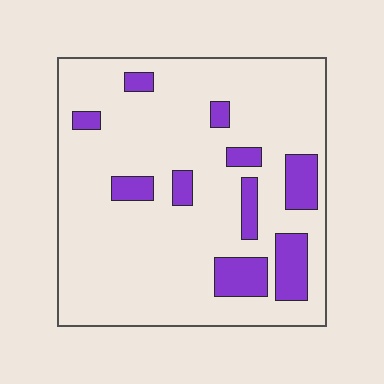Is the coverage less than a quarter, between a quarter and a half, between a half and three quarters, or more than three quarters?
Less than a quarter.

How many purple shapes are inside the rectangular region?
10.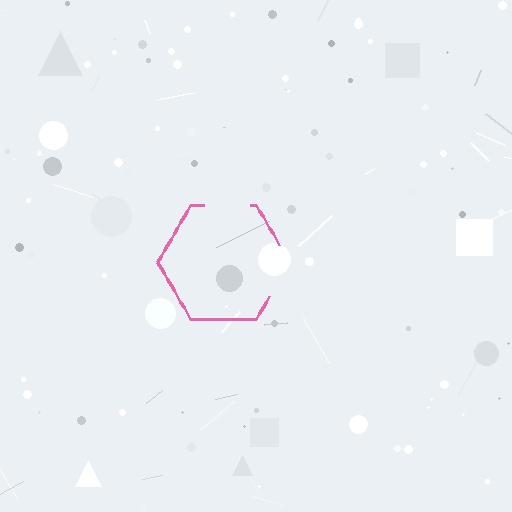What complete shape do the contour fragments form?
The contour fragments form a hexagon.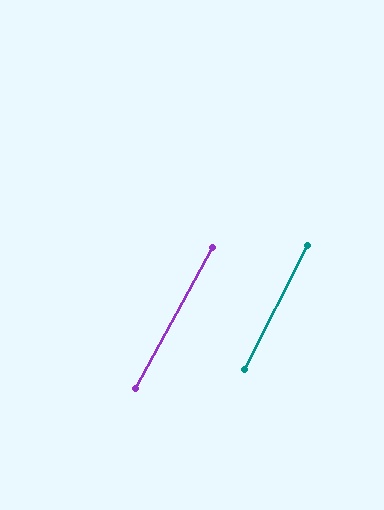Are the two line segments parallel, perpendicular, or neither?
Parallel — their directions differ by only 1.7°.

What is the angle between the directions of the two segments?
Approximately 2 degrees.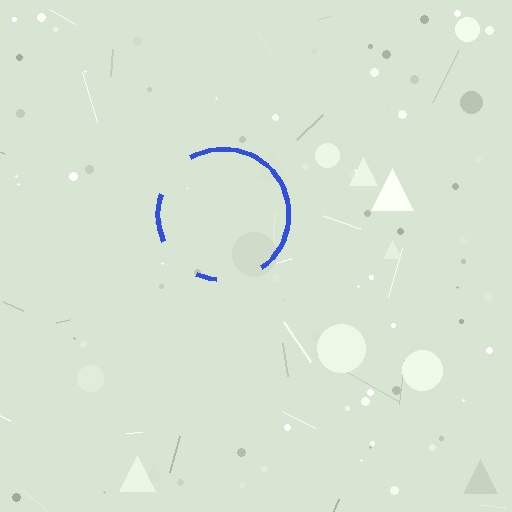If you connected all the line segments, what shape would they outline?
They would outline a circle.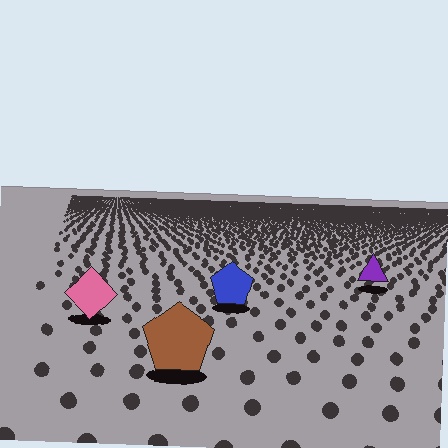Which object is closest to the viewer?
The brown pentagon is closest. The texture marks near it are larger and more spread out.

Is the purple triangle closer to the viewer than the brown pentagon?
No. The brown pentagon is closer — you can tell from the texture gradient: the ground texture is coarser near it.